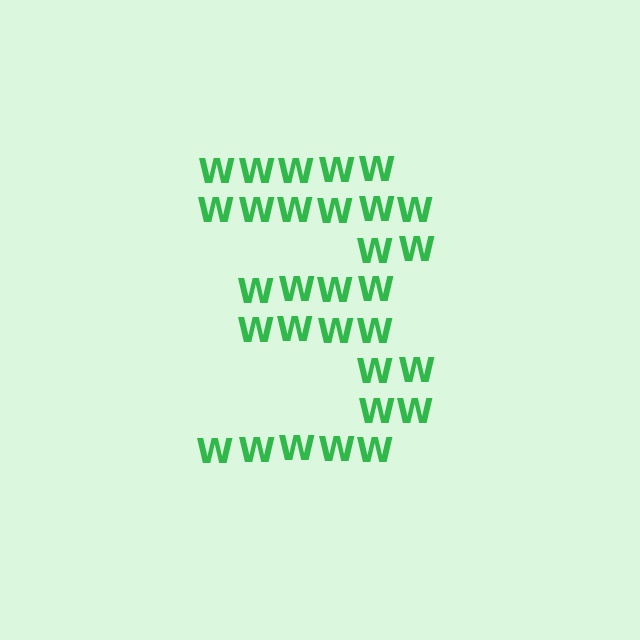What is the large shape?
The large shape is the digit 3.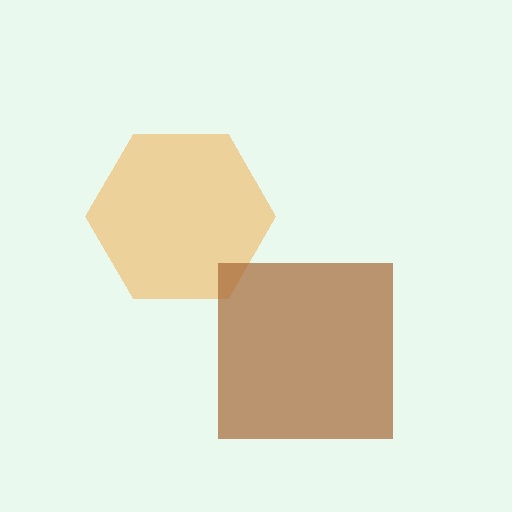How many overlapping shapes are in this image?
There are 2 overlapping shapes in the image.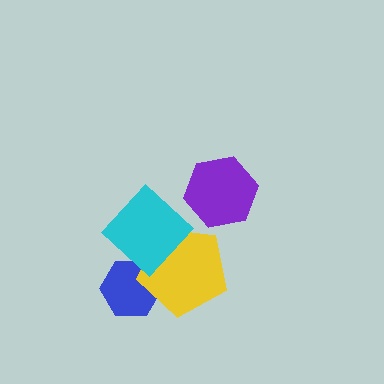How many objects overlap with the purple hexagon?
0 objects overlap with the purple hexagon.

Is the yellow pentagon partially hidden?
Yes, it is partially covered by another shape.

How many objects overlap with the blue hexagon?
1 object overlaps with the blue hexagon.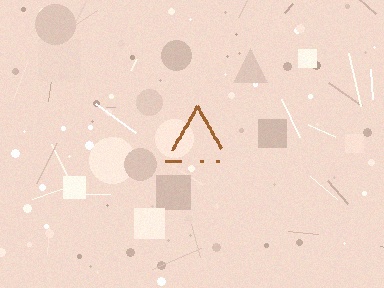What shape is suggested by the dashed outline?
The dashed outline suggests a triangle.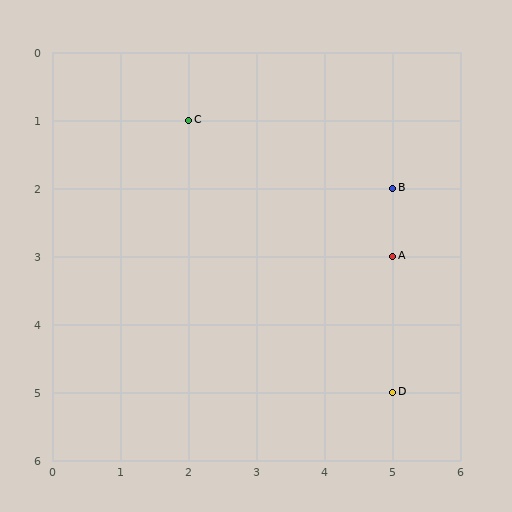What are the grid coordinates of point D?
Point D is at grid coordinates (5, 5).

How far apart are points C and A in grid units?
Points C and A are 3 columns and 2 rows apart (about 3.6 grid units diagonally).